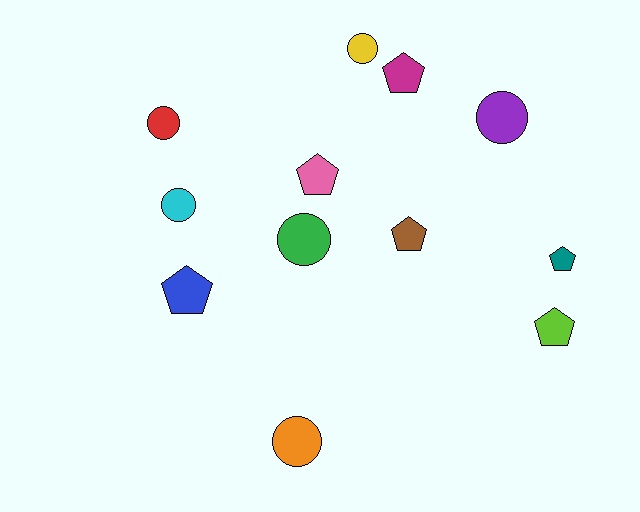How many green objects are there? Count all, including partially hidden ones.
There is 1 green object.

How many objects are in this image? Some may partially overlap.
There are 12 objects.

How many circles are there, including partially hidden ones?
There are 6 circles.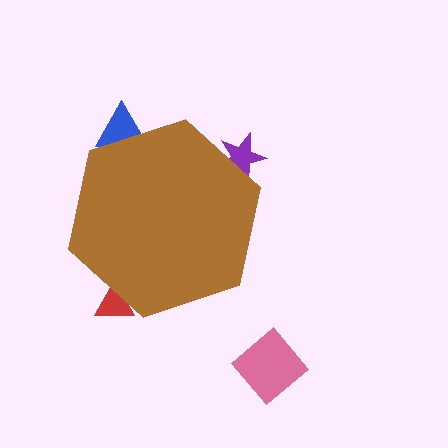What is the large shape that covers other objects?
A brown hexagon.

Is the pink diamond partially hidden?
No, the pink diamond is fully visible.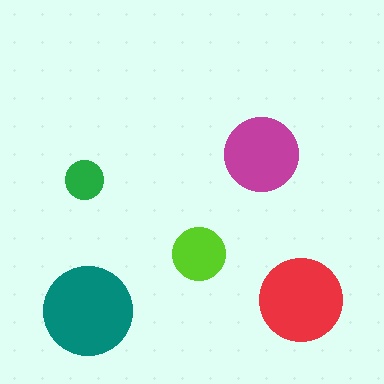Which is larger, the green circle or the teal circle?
The teal one.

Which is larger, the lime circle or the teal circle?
The teal one.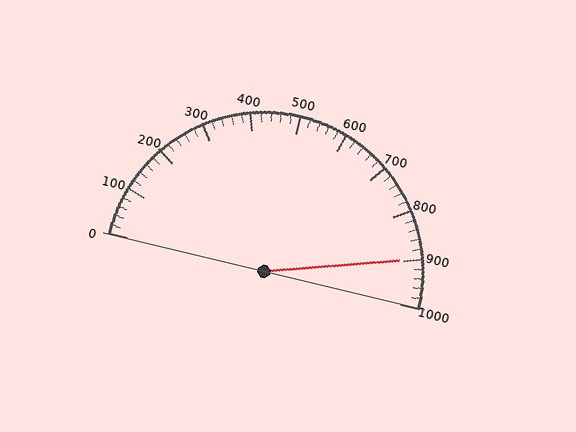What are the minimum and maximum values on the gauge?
The gauge ranges from 0 to 1000.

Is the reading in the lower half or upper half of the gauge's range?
The reading is in the upper half of the range (0 to 1000).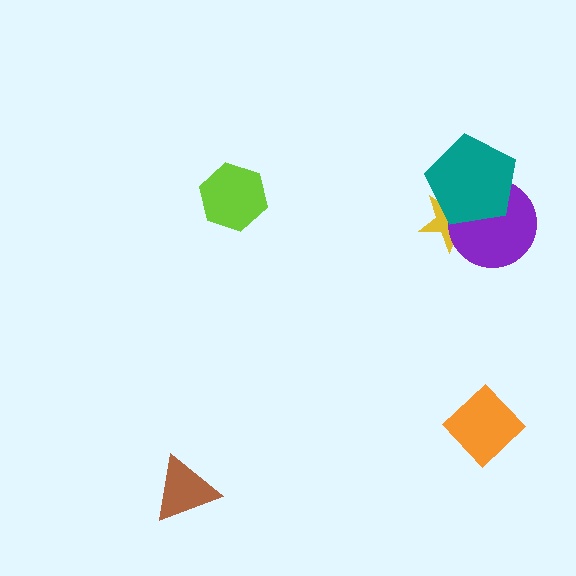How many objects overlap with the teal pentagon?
2 objects overlap with the teal pentagon.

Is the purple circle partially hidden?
Yes, it is partially covered by another shape.